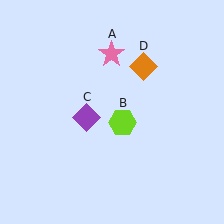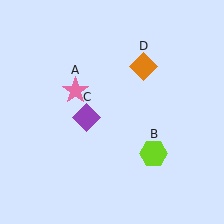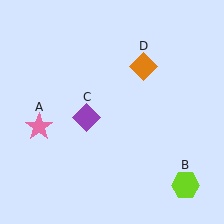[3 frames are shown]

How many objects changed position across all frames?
2 objects changed position: pink star (object A), lime hexagon (object B).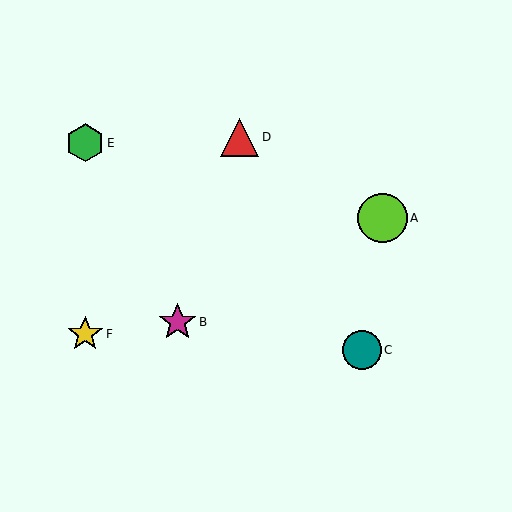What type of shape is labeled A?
Shape A is a lime circle.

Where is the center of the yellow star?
The center of the yellow star is at (85, 334).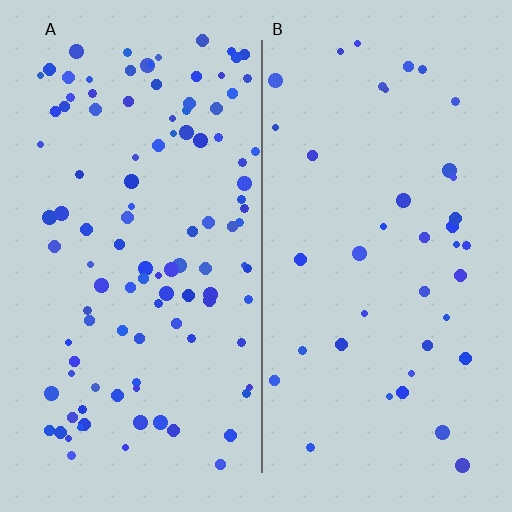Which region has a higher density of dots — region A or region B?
A (the left).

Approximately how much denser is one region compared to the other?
Approximately 2.7× — region A over region B.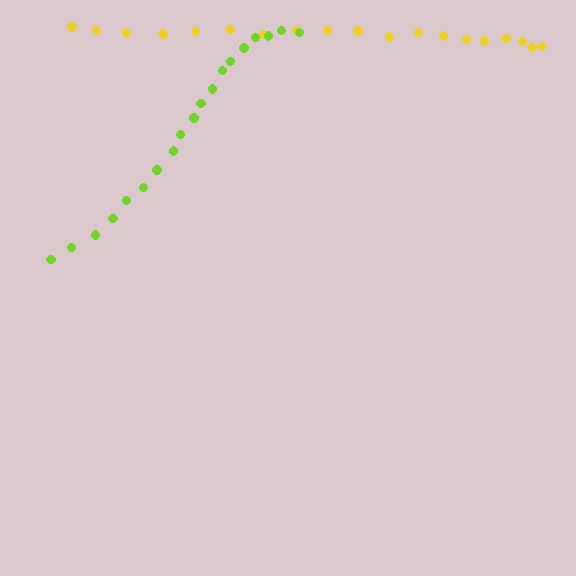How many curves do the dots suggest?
There are 2 distinct paths.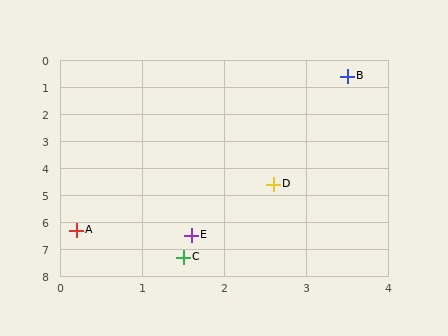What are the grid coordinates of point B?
Point B is at approximately (3.5, 0.6).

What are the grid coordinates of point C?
Point C is at approximately (1.5, 7.3).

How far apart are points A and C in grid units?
Points A and C are about 1.6 grid units apart.